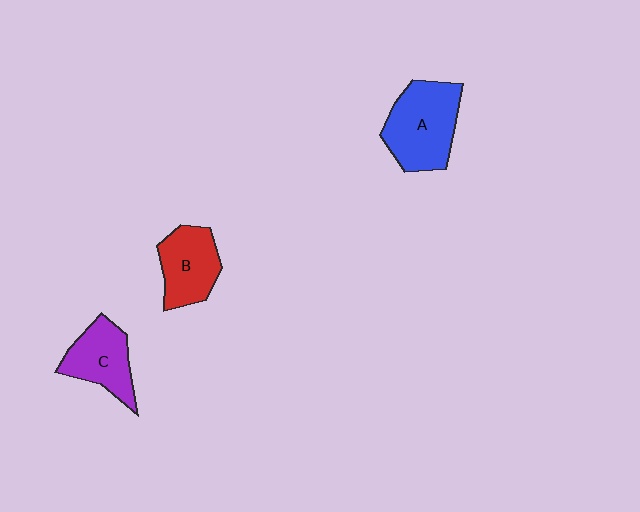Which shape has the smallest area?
Shape C (purple).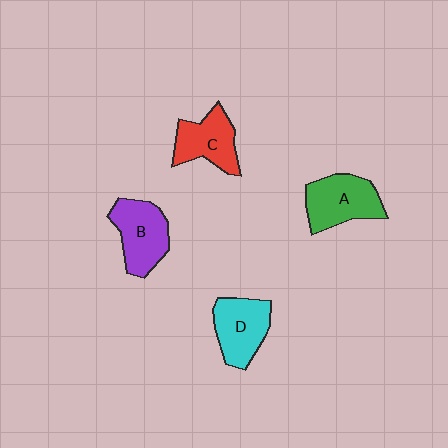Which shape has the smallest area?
Shape C (red).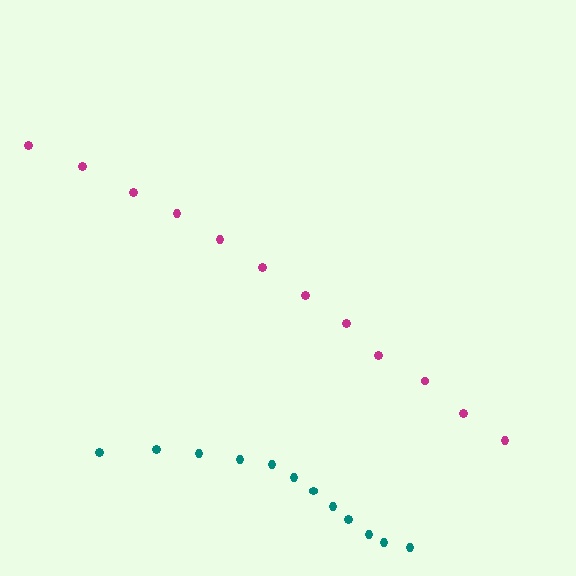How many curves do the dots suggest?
There are 2 distinct paths.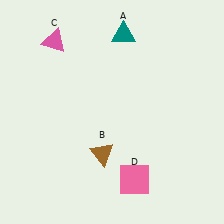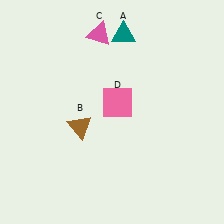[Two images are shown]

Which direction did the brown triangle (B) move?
The brown triangle (B) moved up.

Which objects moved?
The objects that moved are: the brown triangle (B), the pink triangle (C), the pink square (D).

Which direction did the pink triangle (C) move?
The pink triangle (C) moved right.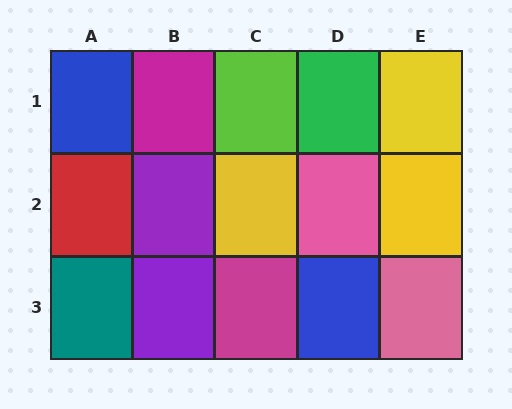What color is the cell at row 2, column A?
Red.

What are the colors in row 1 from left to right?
Blue, magenta, lime, green, yellow.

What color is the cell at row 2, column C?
Yellow.